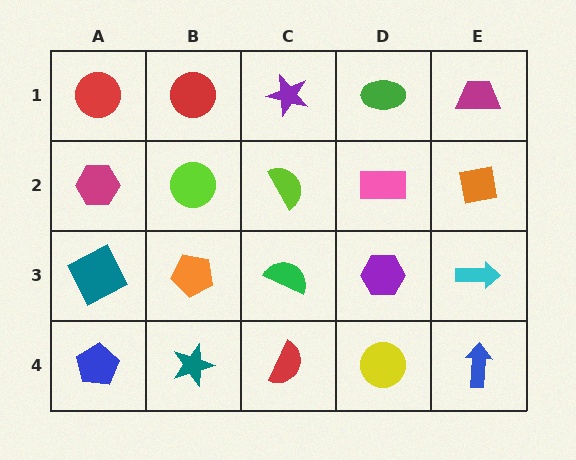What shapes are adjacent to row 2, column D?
A green ellipse (row 1, column D), a purple hexagon (row 3, column D), a lime semicircle (row 2, column C), an orange square (row 2, column E).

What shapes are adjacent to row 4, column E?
A cyan arrow (row 3, column E), a yellow circle (row 4, column D).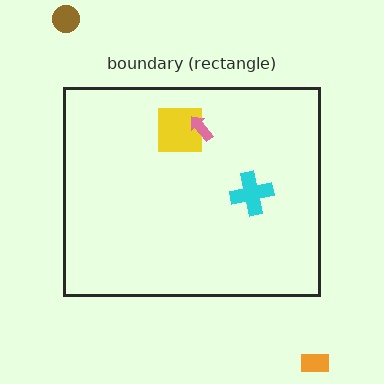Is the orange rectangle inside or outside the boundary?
Outside.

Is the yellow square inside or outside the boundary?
Inside.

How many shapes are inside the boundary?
3 inside, 2 outside.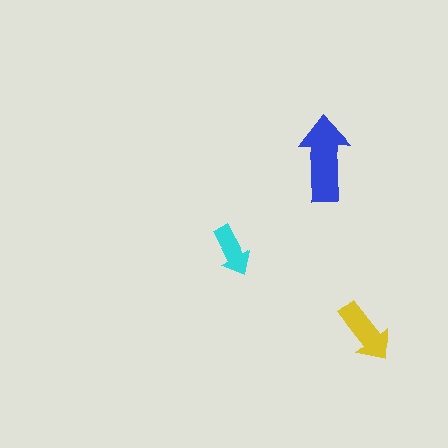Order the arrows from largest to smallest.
the blue one, the yellow one, the cyan one.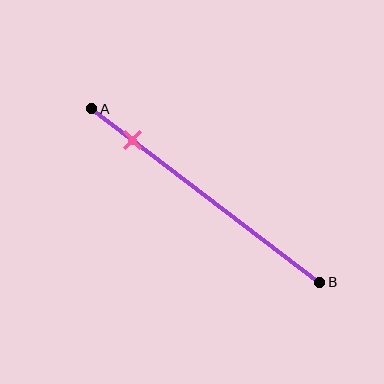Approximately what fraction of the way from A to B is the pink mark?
The pink mark is approximately 20% of the way from A to B.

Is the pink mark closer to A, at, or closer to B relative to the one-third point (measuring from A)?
The pink mark is closer to point A than the one-third point of segment AB.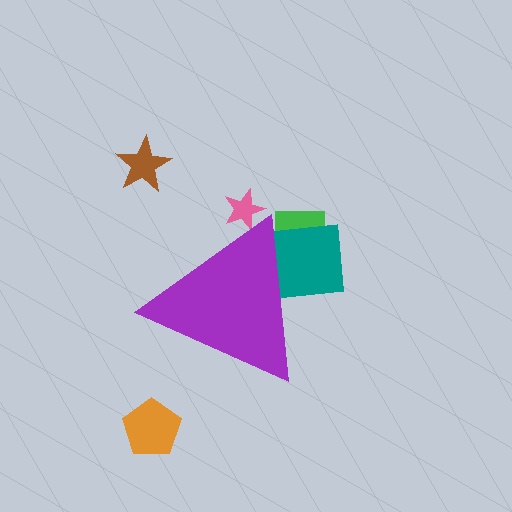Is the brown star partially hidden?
No, the brown star is fully visible.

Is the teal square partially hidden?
Yes, the teal square is partially hidden behind the purple triangle.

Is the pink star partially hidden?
Yes, the pink star is partially hidden behind the purple triangle.